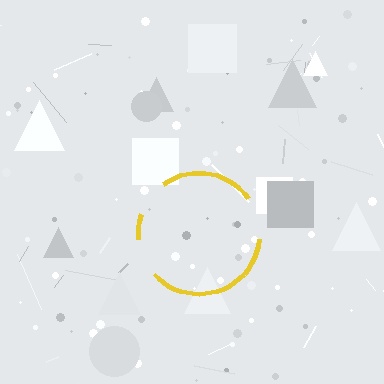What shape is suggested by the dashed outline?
The dashed outline suggests a circle.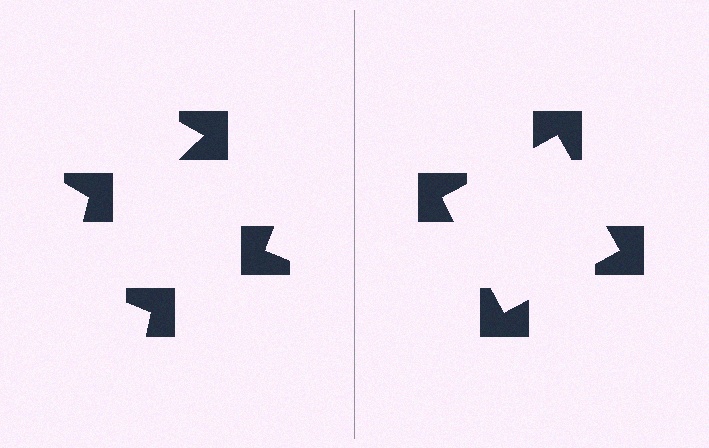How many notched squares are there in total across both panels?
8 — 4 on each side.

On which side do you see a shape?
An illusory square appears on the right side. On the left side the wedge cuts are rotated, so no coherent shape forms.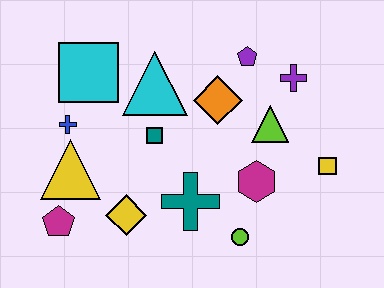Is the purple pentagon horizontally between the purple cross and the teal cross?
Yes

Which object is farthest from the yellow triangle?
The yellow square is farthest from the yellow triangle.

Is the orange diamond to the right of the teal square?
Yes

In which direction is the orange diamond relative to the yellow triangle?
The orange diamond is to the right of the yellow triangle.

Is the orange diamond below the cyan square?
Yes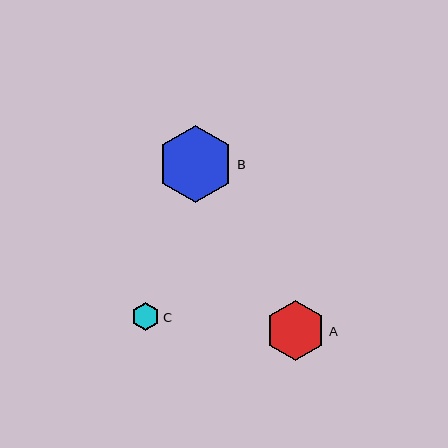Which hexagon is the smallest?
Hexagon C is the smallest with a size of approximately 28 pixels.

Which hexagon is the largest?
Hexagon B is the largest with a size of approximately 77 pixels.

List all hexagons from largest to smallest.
From largest to smallest: B, A, C.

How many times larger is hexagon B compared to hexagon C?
Hexagon B is approximately 2.7 times the size of hexagon C.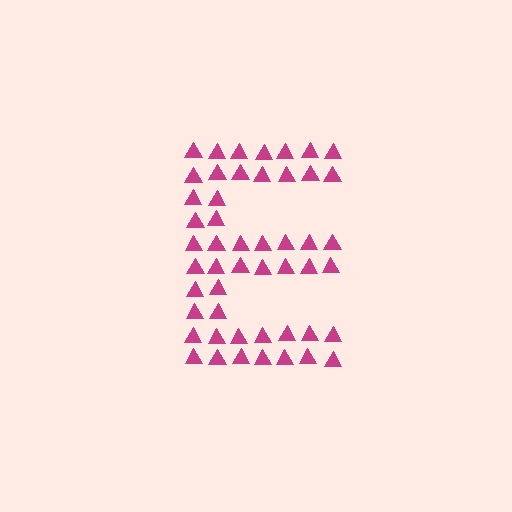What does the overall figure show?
The overall figure shows the letter E.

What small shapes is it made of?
It is made of small triangles.